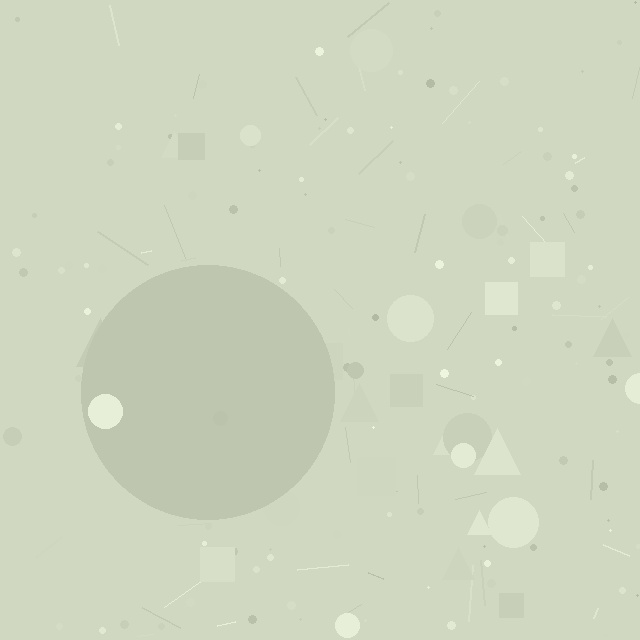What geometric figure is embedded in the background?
A circle is embedded in the background.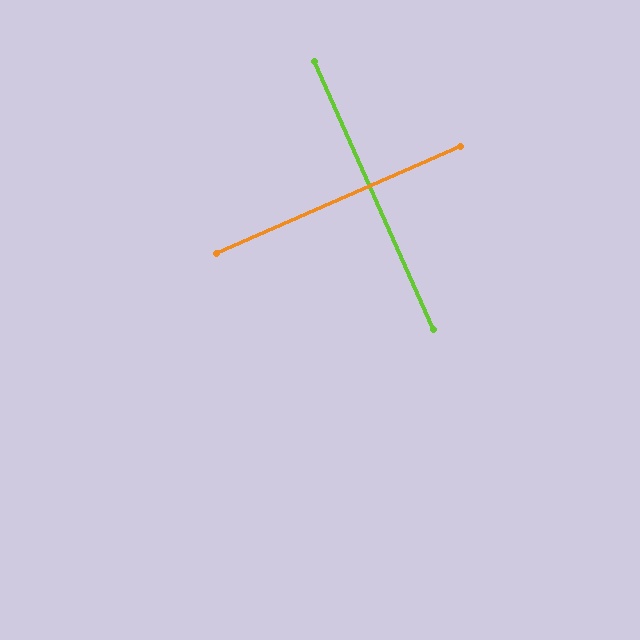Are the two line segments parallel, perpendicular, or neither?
Perpendicular — they meet at approximately 90°.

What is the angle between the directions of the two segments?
Approximately 90 degrees.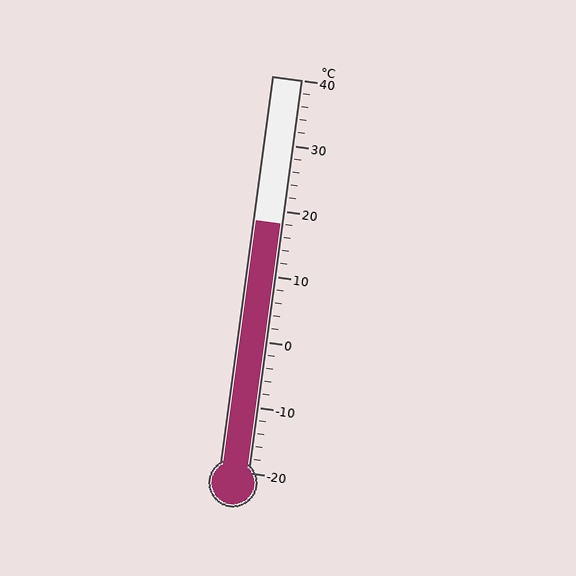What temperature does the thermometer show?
The thermometer shows approximately 18°C.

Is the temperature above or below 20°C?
The temperature is below 20°C.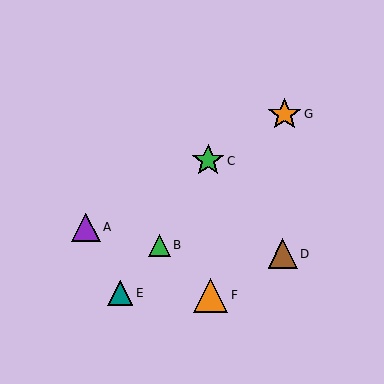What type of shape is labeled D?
Shape D is a brown triangle.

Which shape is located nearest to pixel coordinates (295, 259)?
The brown triangle (labeled D) at (283, 254) is nearest to that location.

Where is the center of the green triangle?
The center of the green triangle is at (160, 245).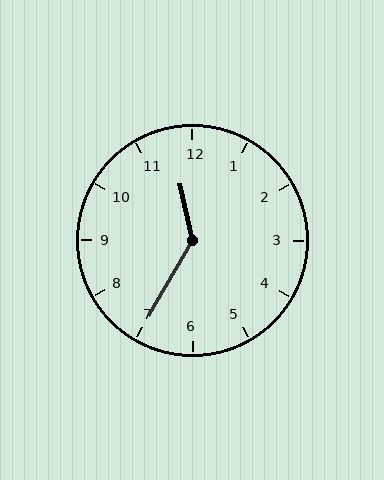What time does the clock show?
11:35.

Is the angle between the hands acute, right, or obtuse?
It is obtuse.